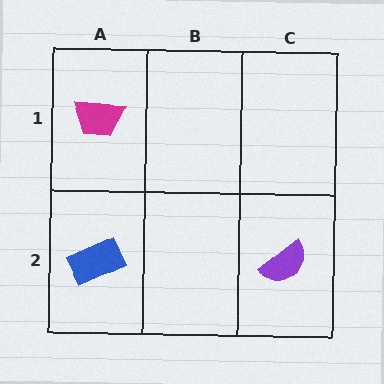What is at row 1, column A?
A magenta trapezoid.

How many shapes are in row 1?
1 shape.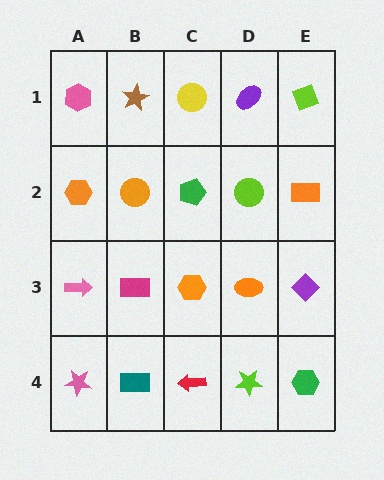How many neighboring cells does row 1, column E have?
2.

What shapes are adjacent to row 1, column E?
An orange rectangle (row 2, column E), a purple ellipse (row 1, column D).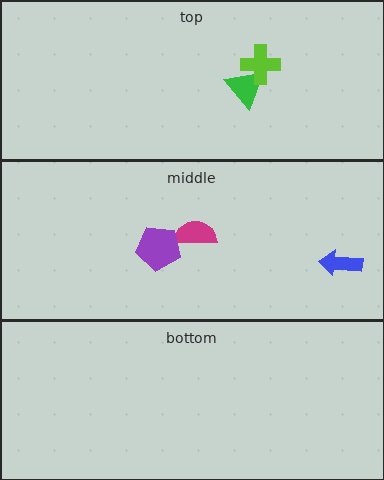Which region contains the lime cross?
The top region.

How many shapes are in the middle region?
3.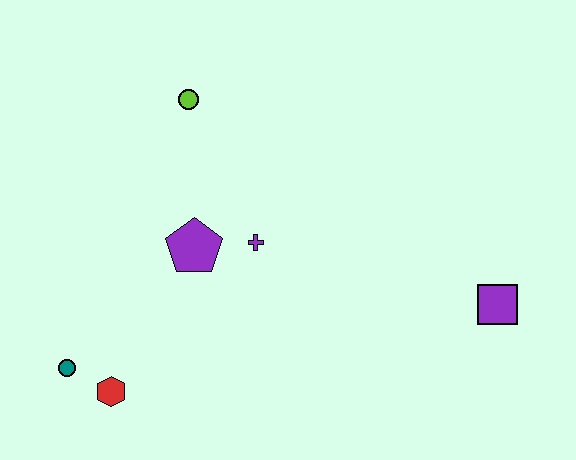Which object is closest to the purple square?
The purple cross is closest to the purple square.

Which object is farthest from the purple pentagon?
The purple square is farthest from the purple pentagon.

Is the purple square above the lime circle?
No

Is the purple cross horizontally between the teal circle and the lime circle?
No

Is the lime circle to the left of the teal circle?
No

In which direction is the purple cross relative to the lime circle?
The purple cross is below the lime circle.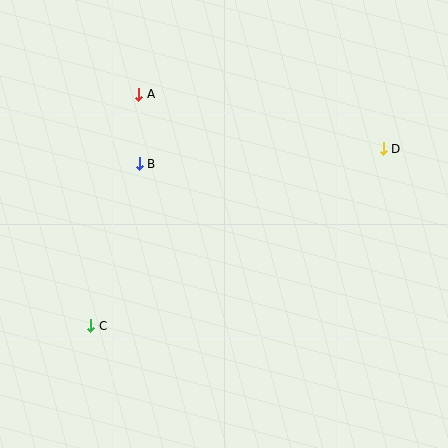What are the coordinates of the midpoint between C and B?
The midpoint between C and B is at (115, 245).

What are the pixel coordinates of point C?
Point C is at (91, 326).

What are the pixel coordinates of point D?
Point D is at (383, 149).